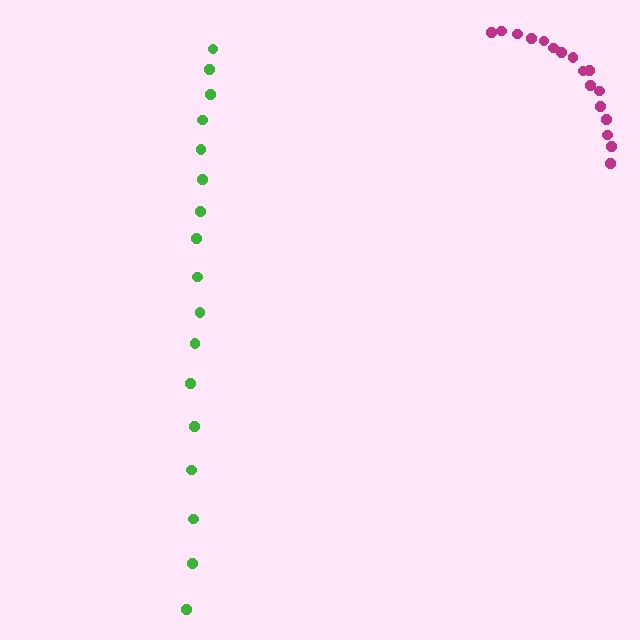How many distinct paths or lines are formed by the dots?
There are 2 distinct paths.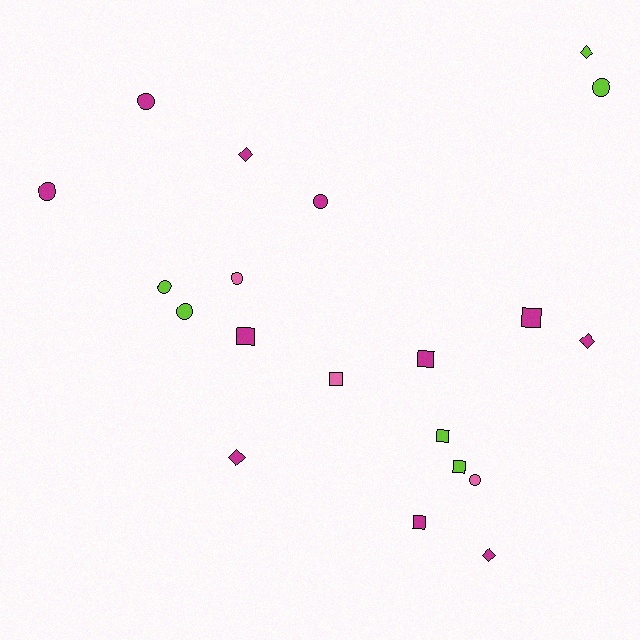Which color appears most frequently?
Magenta, with 11 objects.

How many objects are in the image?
There are 20 objects.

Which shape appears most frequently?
Circle, with 8 objects.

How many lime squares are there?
There are 2 lime squares.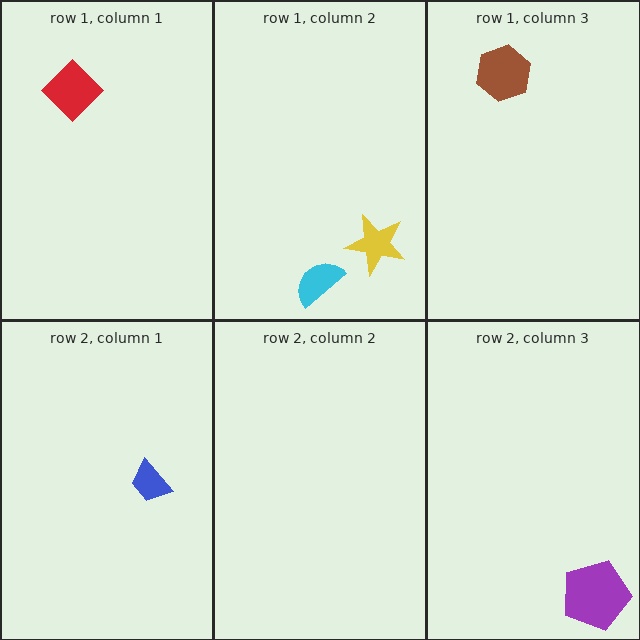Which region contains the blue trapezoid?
The row 2, column 1 region.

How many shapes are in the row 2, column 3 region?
1.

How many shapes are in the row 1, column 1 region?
1.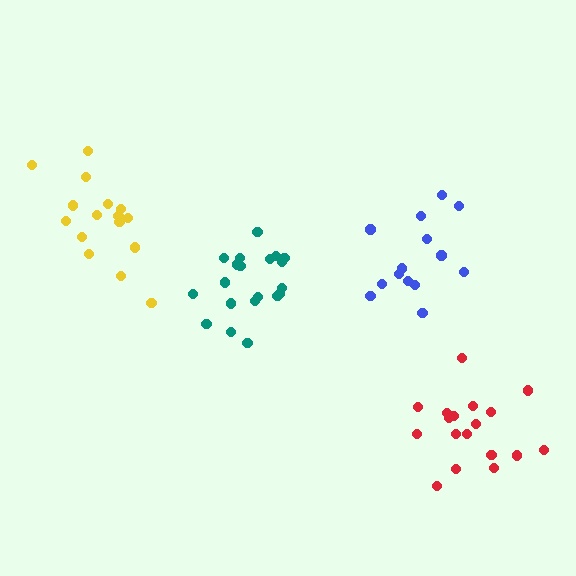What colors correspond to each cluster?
The clusters are colored: red, yellow, teal, blue.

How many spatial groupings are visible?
There are 4 spatial groupings.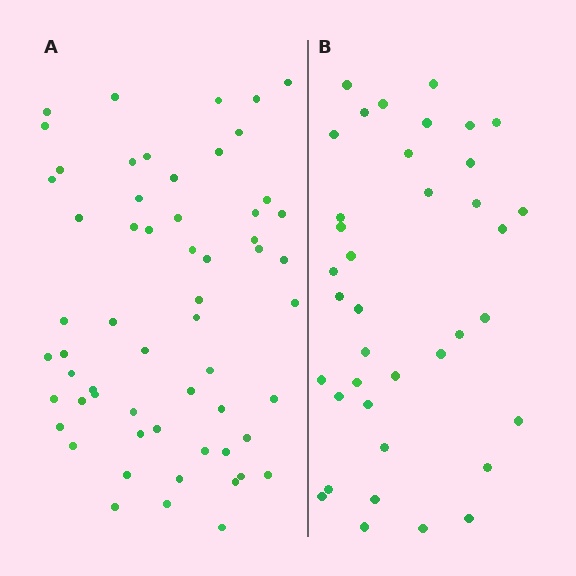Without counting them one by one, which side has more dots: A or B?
Region A (the left region) has more dots.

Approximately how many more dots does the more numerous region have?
Region A has approximately 20 more dots than region B.